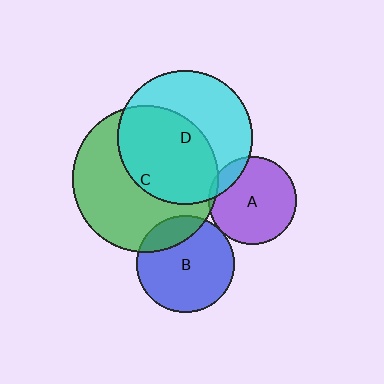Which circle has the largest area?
Circle C (green).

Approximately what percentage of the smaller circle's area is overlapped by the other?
Approximately 20%.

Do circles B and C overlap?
Yes.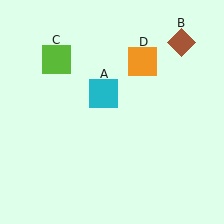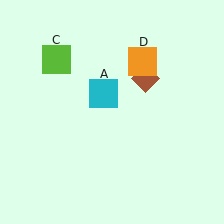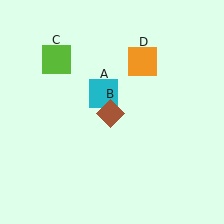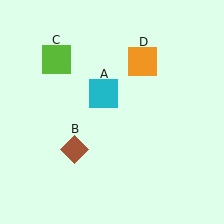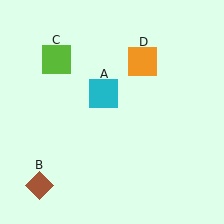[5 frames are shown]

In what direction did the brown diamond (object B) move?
The brown diamond (object B) moved down and to the left.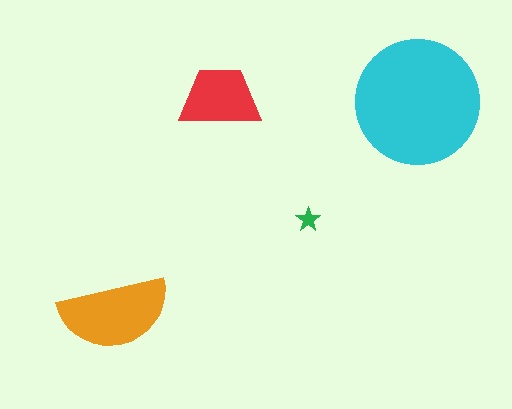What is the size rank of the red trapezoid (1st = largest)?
3rd.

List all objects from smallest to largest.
The green star, the red trapezoid, the orange semicircle, the cyan circle.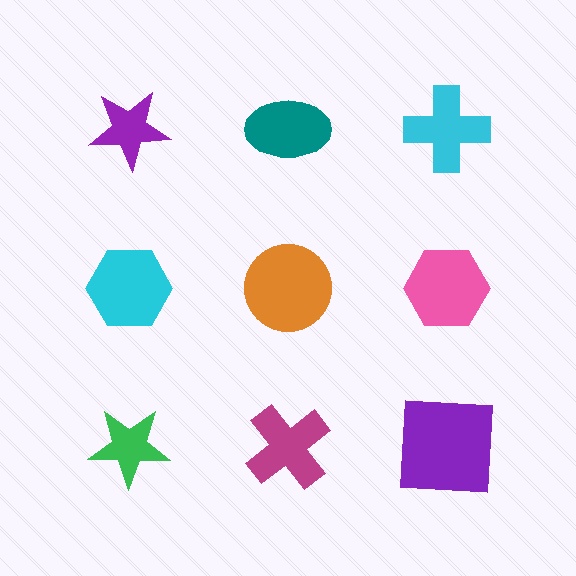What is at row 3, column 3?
A purple square.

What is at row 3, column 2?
A magenta cross.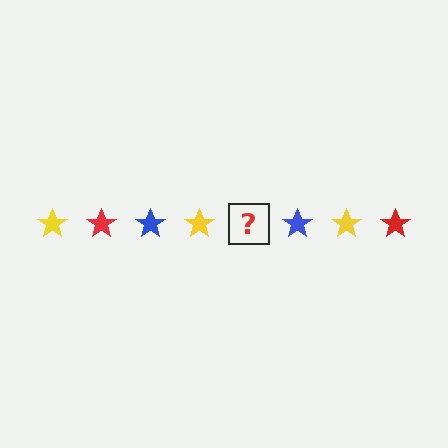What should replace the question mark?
The question mark should be replaced with a red star.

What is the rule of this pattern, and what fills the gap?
The rule is that the pattern cycles through yellow, red, blue stars. The gap should be filled with a red star.